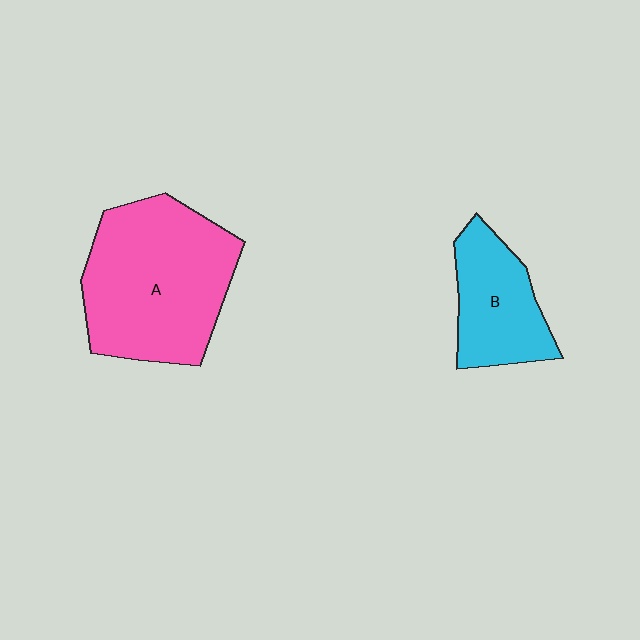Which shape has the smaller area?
Shape B (cyan).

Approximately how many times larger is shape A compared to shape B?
Approximately 2.0 times.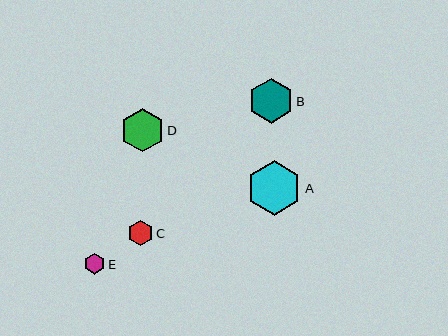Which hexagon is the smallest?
Hexagon E is the smallest with a size of approximately 21 pixels.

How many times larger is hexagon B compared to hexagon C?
Hexagon B is approximately 1.8 times the size of hexagon C.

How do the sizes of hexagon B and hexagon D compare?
Hexagon B and hexagon D are approximately the same size.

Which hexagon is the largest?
Hexagon A is the largest with a size of approximately 55 pixels.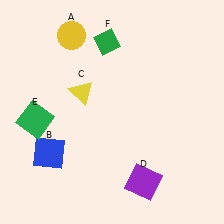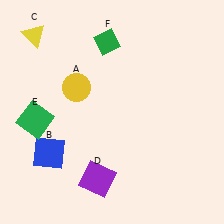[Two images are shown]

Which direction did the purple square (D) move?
The purple square (D) moved left.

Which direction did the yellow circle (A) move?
The yellow circle (A) moved down.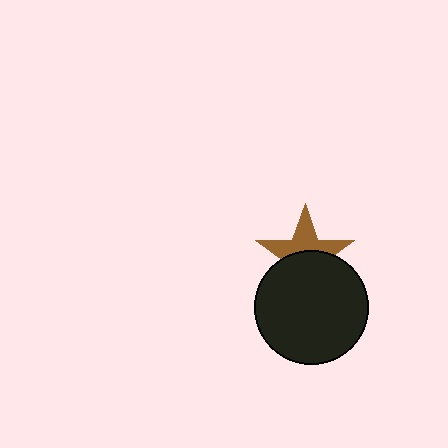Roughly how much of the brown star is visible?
About half of it is visible (roughly 48%).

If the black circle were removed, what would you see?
You would see the complete brown star.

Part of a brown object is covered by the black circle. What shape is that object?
It is a star.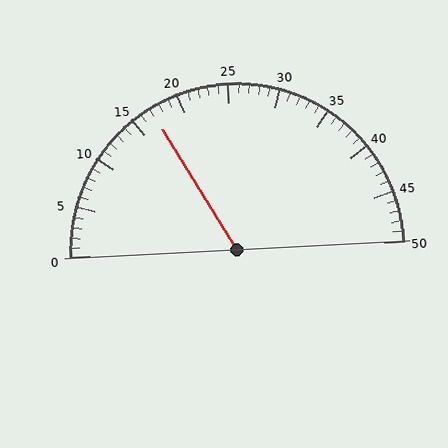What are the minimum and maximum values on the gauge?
The gauge ranges from 0 to 50.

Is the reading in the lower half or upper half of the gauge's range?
The reading is in the lower half of the range (0 to 50).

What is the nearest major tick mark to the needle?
The nearest major tick mark is 15.